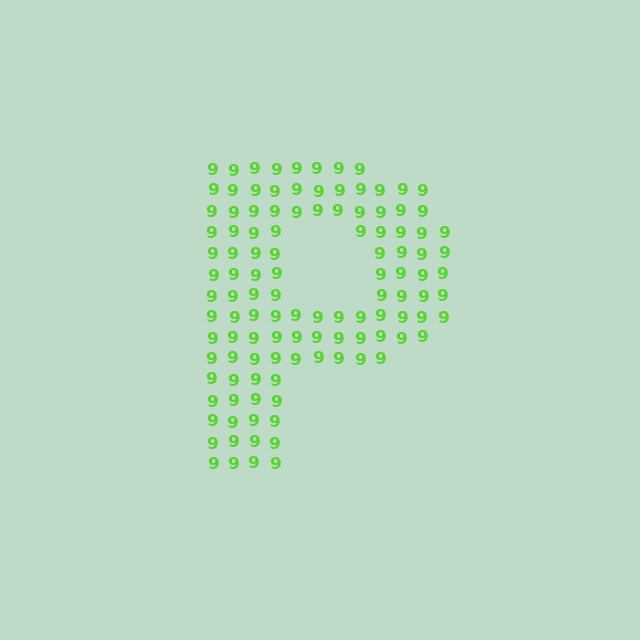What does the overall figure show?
The overall figure shows the letter P.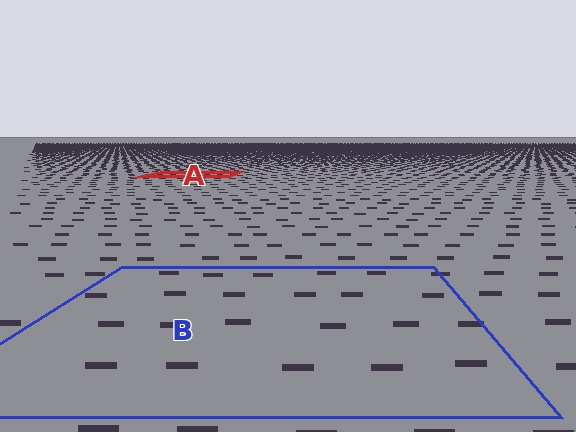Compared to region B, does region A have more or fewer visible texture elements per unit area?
Region A has more texture elements per unit area — they are packed more densely because it is farther away.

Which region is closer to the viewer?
Region B is closer. The texture elements there are larger and more spread out.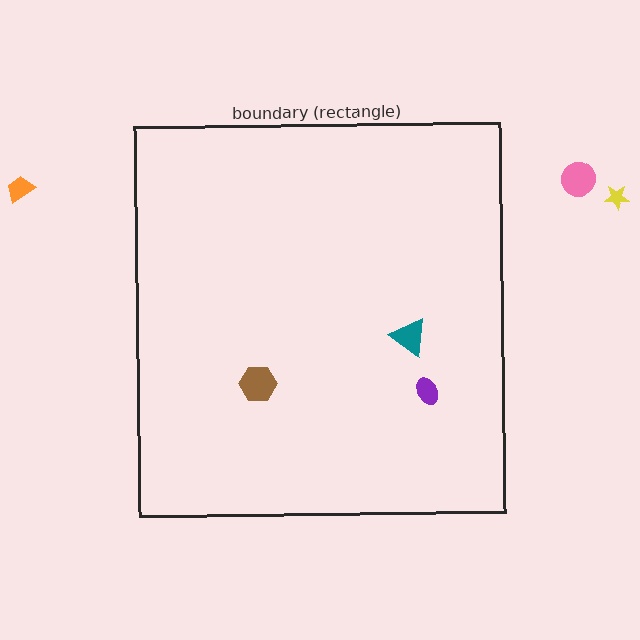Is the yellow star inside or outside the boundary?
Outside.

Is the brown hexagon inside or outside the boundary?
Inside.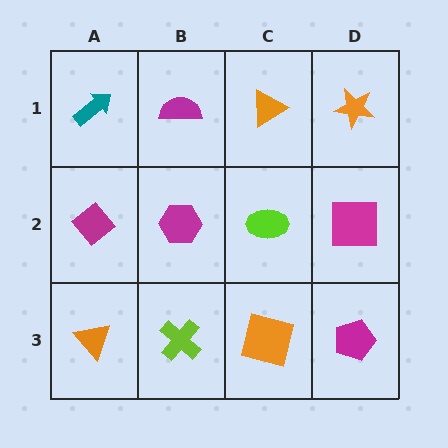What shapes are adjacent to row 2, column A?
A teal arrow (row 1, column A), an orange triangle (row 3, column A), a magenta hexagon (row 2, column B).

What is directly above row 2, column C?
An orange triangle.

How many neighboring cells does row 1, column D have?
2.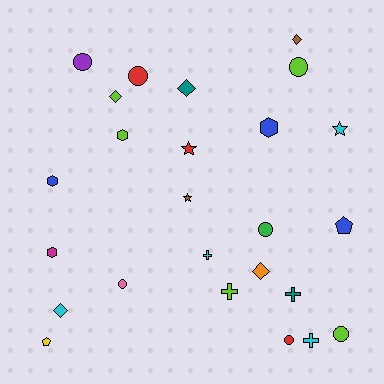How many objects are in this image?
There are 25 objects.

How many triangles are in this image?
There are no triangles.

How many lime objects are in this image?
There are 5 lime objects.